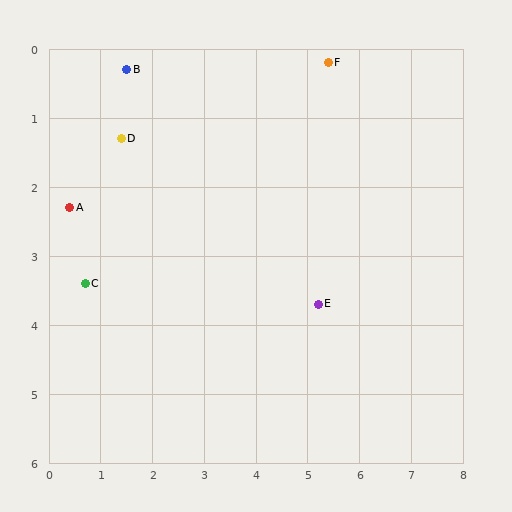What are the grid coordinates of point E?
Point E is at approximately (5.2, 3.7).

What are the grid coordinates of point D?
Point D is at approximately (1.4, 1.3).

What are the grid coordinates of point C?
Point C is at approximately (0.7, 3.4).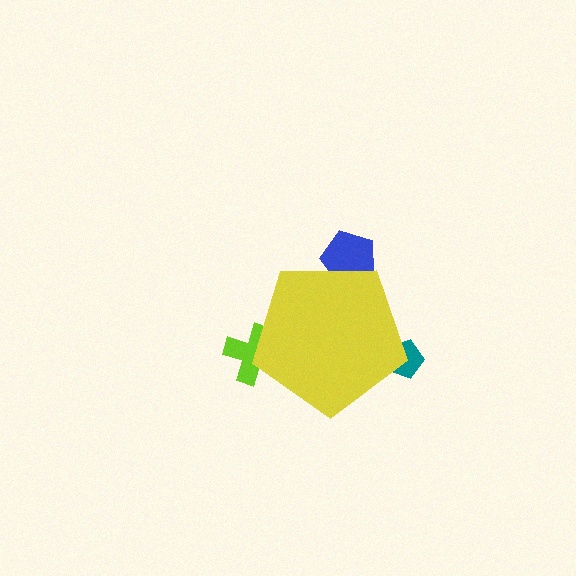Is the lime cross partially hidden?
Yes, the lime cross is partially hidden behind the yellow pentagon.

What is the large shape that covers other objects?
A yellow pentagon.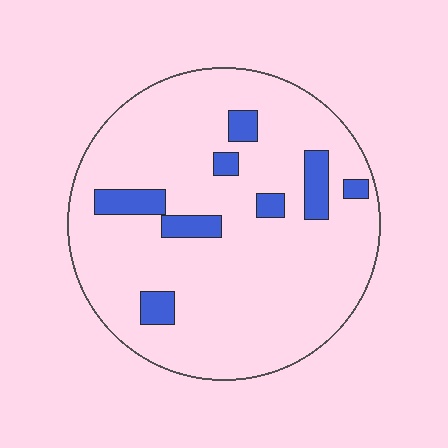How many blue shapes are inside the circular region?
8.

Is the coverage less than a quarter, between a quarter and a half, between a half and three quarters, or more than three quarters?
Less than a quarter.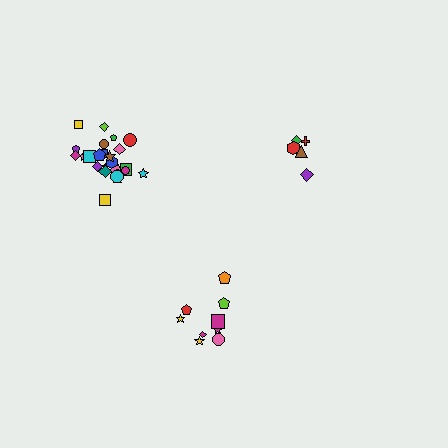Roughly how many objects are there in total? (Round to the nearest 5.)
Roughly 40 objects in total.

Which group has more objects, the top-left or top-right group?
The top-left group.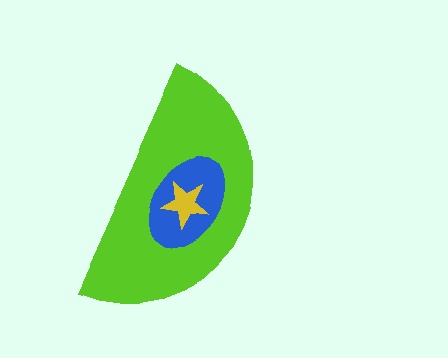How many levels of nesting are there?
3.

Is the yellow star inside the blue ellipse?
Yes.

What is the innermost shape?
The yellow star.